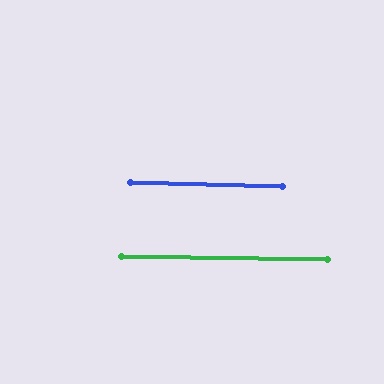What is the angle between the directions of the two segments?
Approximately 1 degree.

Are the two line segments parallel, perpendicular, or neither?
Parallel — their directions differ by only 0.7°.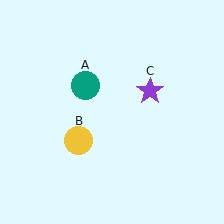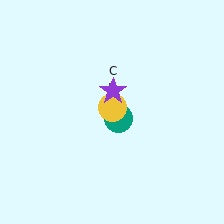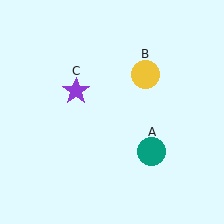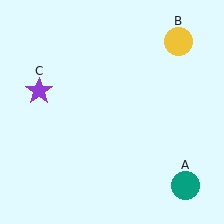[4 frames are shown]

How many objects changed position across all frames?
3 objects changed position: teal circle (object A), yellow circle (object B), purple star (object C).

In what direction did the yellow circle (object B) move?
The yellow circle (object B) moved up and to the right.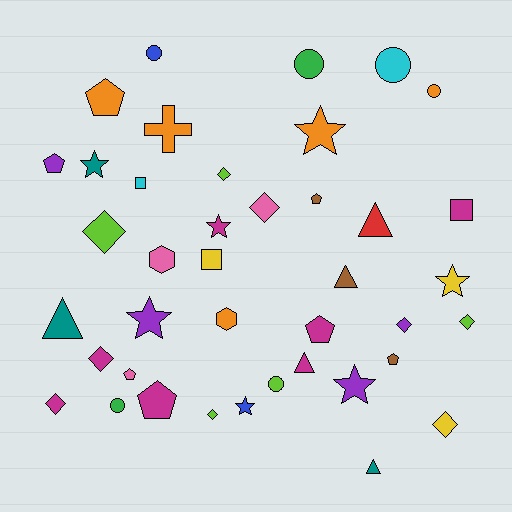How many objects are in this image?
There are 40 objects.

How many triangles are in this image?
There are 5 triangles.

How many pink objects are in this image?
There are 3 pink objects.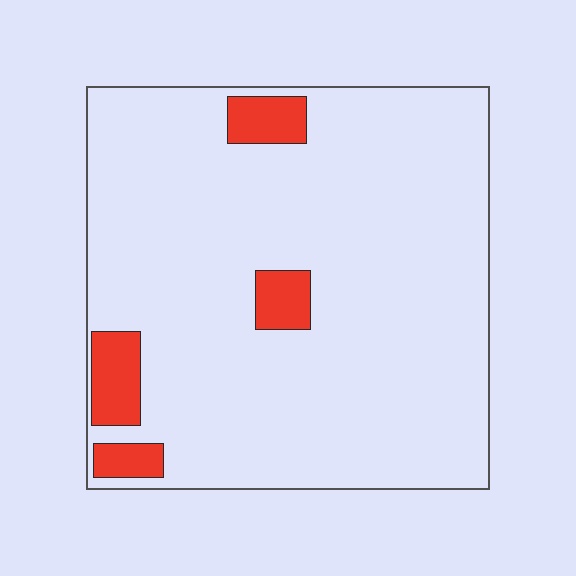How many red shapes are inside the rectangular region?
4.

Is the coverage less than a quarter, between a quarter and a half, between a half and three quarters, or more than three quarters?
Less than a quarter.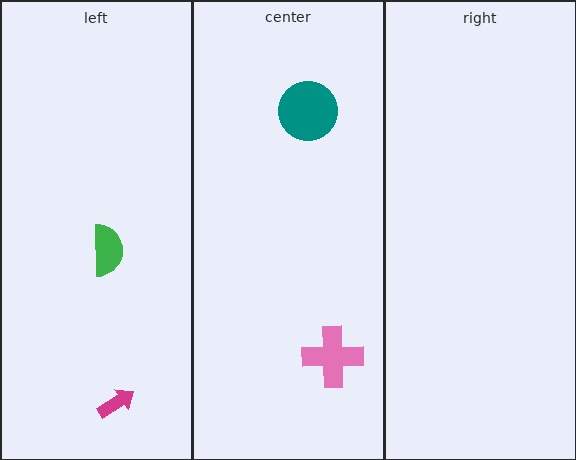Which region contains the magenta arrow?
The left region.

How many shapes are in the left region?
2.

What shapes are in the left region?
The magenta arrow, the green semicircle.